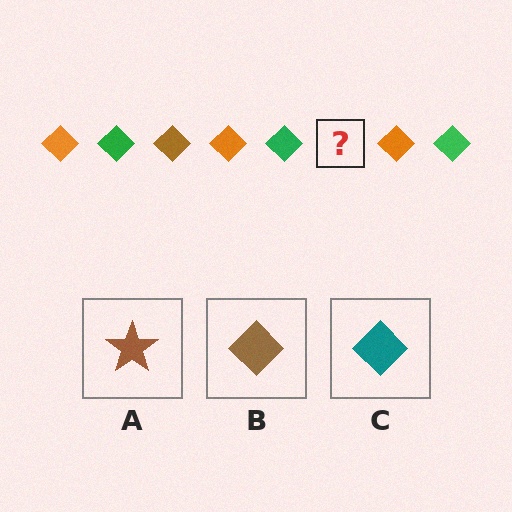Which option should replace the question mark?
Option B.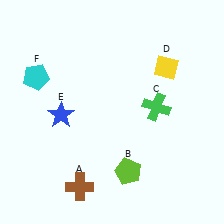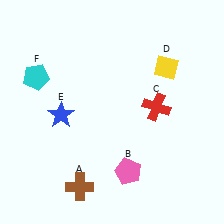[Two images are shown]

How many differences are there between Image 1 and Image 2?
There are 2 differences between the two images.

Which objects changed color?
B changed from lime to pink. C changed from green to red.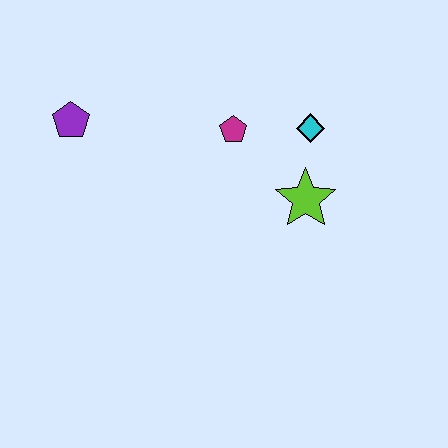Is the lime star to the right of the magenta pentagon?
Yes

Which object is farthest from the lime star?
The purple pentagon is farthest from the lime star.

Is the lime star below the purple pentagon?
Yes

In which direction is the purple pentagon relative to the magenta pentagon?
The purple pentagon is to the left of the magenta pentagon.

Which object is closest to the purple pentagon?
The magenta pentagon is closest to the purple pentagon.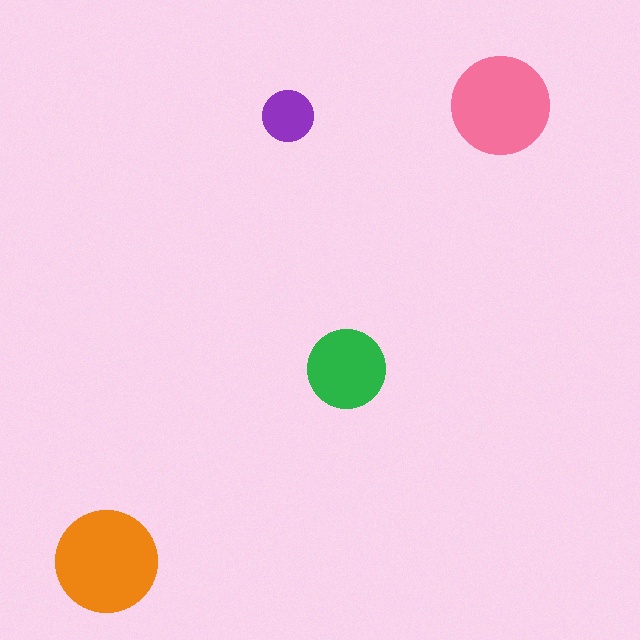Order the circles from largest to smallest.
the orange one, the pink one, the green one, the purple one.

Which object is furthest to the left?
The orange circle is leftmost.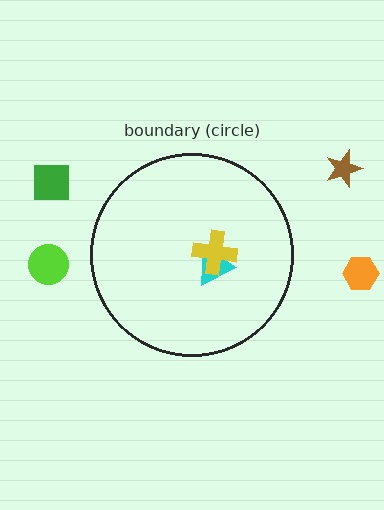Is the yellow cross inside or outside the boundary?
Inside.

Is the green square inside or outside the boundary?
Outside.